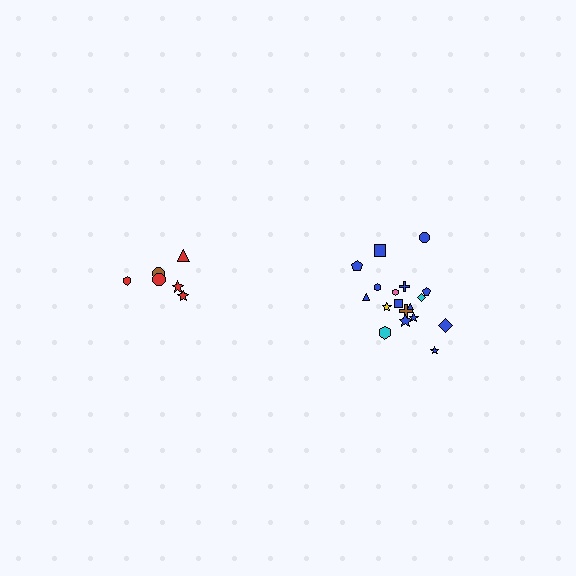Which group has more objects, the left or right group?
The right group.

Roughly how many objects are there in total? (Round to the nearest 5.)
Roughly 25 objects in total.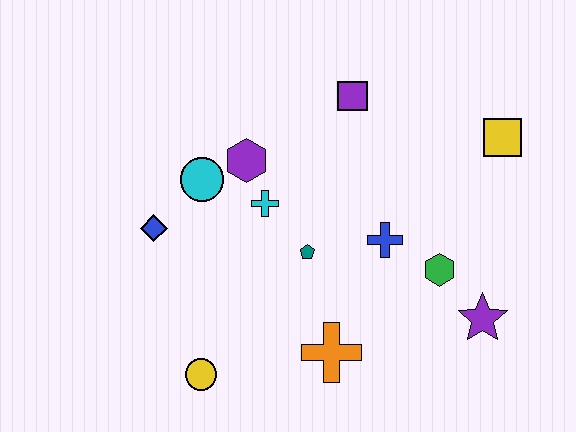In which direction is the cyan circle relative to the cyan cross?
The cyan circle is to the left of the cyan cross.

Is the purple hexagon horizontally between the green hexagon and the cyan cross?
No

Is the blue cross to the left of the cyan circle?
No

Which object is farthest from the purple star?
The blue diamond is farthest from the purple star.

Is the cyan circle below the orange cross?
No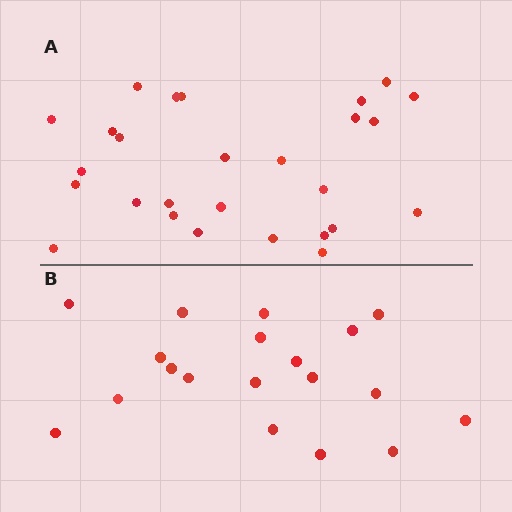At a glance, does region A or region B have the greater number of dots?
Region A (the top region) has more dots.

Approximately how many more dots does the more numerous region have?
Region A has roughly 8 or so more dots than region B.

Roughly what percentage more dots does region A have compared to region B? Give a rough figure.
About 40% more.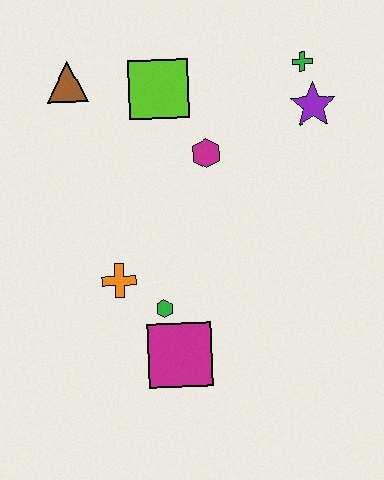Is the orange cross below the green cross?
Yes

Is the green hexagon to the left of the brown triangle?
No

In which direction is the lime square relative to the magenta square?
The lime square is above the magenta square.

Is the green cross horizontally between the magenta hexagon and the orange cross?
No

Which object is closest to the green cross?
The purple star is closest to the green cross.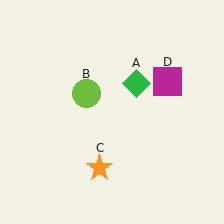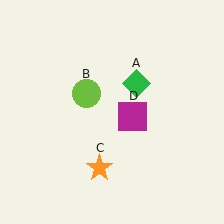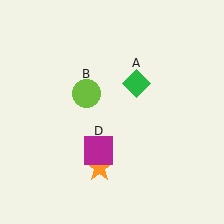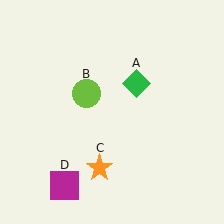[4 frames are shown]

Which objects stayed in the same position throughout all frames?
Green diamond (object A) and lime circle (object B) and orange star (object C) remained stationary.